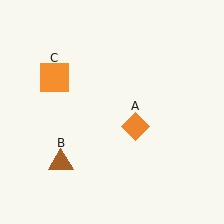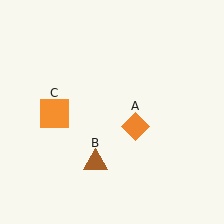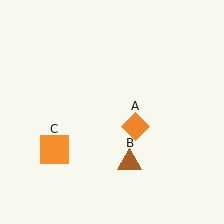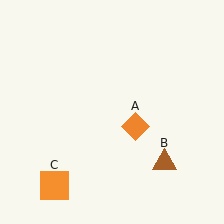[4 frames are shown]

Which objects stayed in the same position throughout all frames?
Orange diamond (object A) remained stationary.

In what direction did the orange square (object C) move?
The orange square (object C) moved down.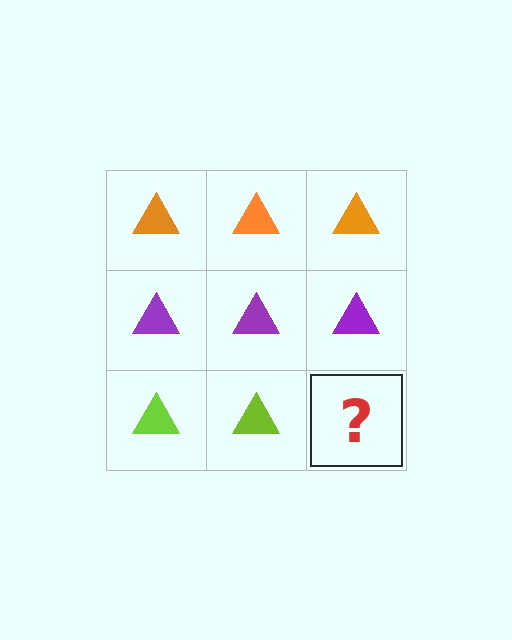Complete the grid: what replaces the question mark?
The question mark should be replaced with a lime triangle.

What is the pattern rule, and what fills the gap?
The rule is that each row has a consistent color. The gap should be filled with a lime triangle.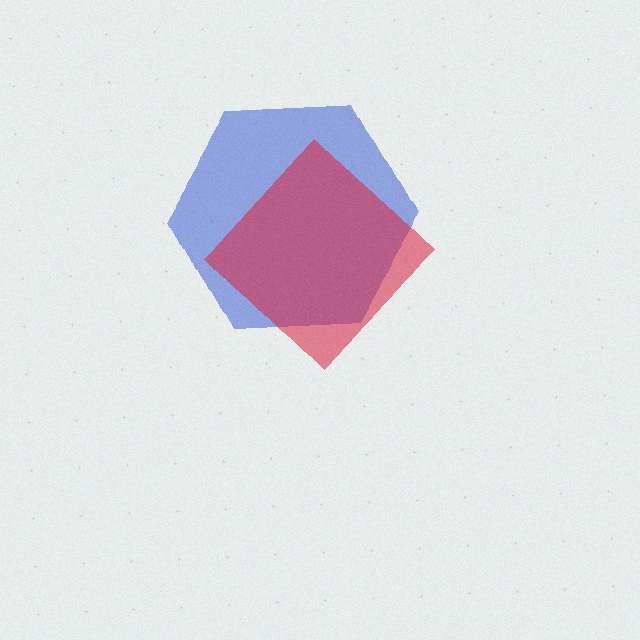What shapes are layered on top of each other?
The layered shapes are: a blue hexagon, a red diamond.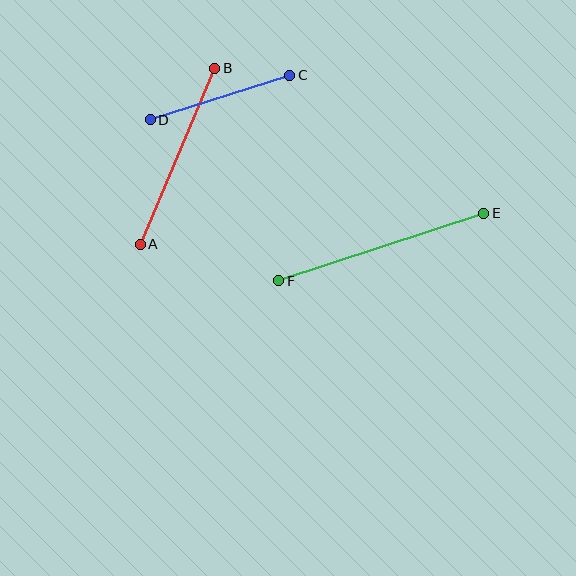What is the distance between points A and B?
The distance is approximately 191 pixels.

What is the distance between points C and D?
The distance is approximately 147 pixels.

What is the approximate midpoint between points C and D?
The midpoint is at approximately (220, 98) pixels.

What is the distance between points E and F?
The distance is approximately 215 pixels.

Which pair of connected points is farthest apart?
Points E and F are farthest apart.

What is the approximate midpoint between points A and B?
The midpoint is at approximately (177, 156) pixels.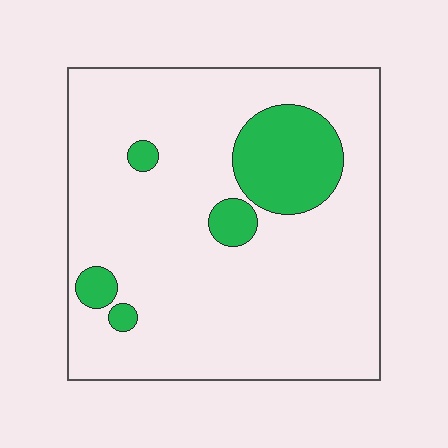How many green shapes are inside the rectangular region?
5.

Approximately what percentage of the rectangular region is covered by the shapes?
Approximately 15%.